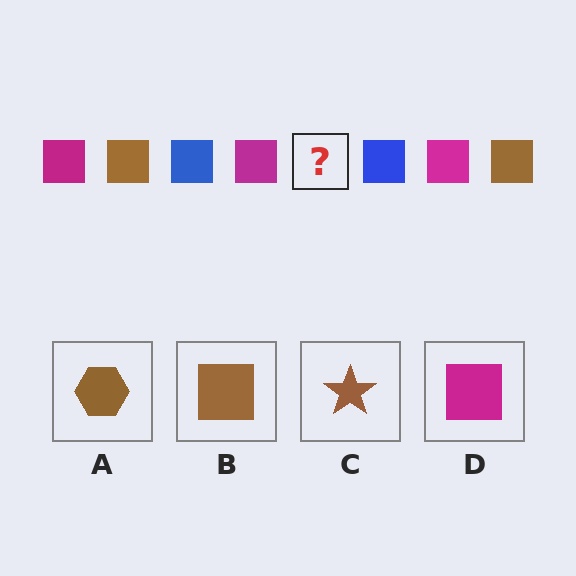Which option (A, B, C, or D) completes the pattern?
B.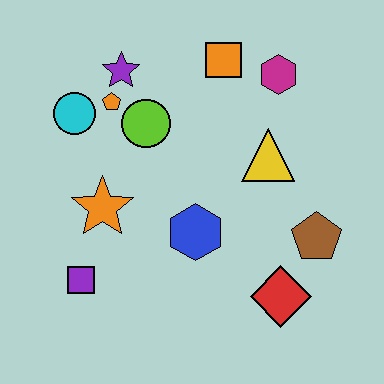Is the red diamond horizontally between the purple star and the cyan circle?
No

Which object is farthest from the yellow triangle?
The purple square is farthest from the yellow triangle.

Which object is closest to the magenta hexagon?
The orange square is closest to the magenta hexagon.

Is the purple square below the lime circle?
Yes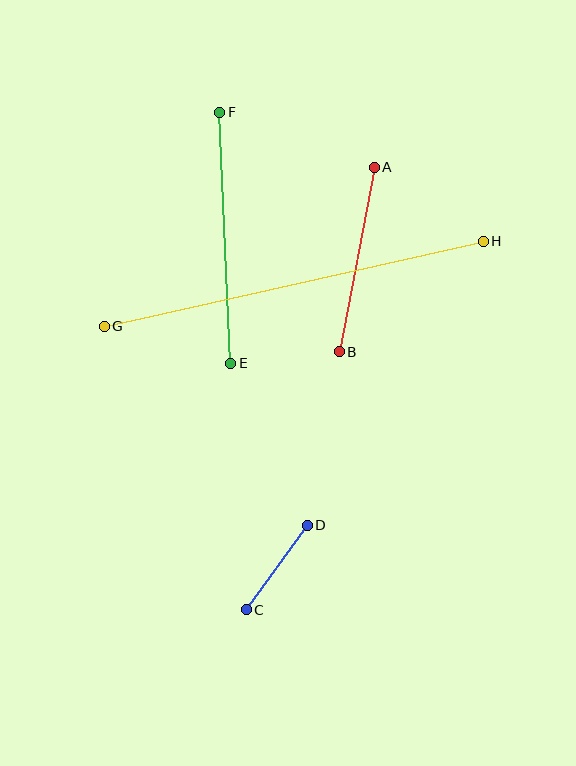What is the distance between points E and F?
The distance is approximately 251 pixels.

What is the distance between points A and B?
The distance is approximately 188 pixels.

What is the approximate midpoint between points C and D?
The midpoint is at approximately (277, 568) pixels.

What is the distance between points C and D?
The distance is approximately 104 pixels.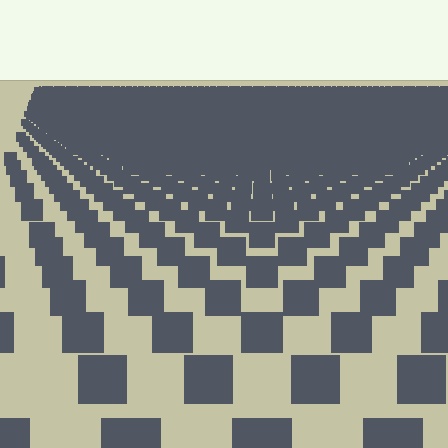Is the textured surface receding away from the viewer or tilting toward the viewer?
The surface is receding away from the viewer. Texture elements get smaller and denser toward the top.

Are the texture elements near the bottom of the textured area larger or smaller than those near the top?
Larger. Near the bottom, elements are closer to the viewer and appear at a bigger on-screen size.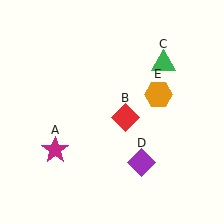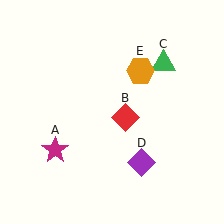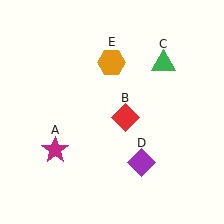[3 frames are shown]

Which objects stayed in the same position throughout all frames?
Magenta star (object A) and red diamond (object B) and green triangle (object C) and purple diamond (object D) remained stationary.